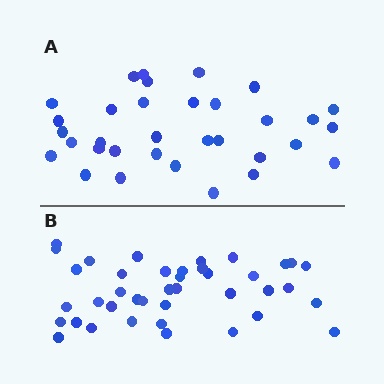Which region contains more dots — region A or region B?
Region B (the bottom region) has more dots.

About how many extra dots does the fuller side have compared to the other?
Region B has roughly 8 or so more dots than region A.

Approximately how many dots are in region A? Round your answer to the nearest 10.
About 30 dots. (The exact count is 33, which rounds to 30.)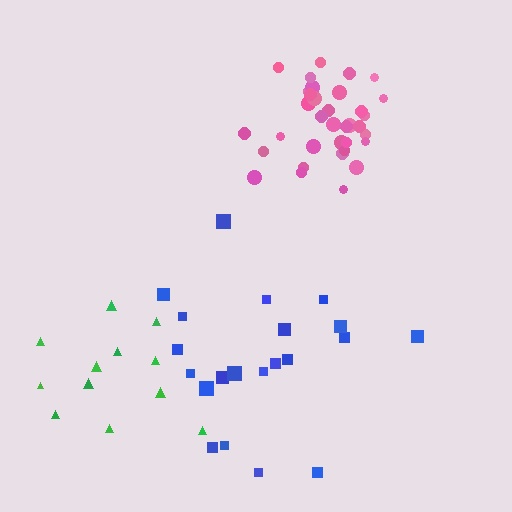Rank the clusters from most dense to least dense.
pink, blue, green.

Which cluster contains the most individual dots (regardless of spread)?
Pink (35).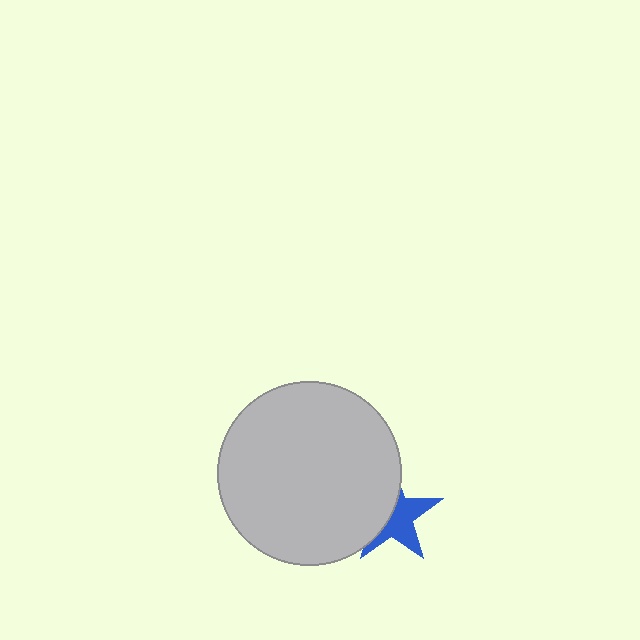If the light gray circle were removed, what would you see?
You would see the complete blue star.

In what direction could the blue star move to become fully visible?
The blue star could move right. That would shift it out from behind the light gray circle entirely.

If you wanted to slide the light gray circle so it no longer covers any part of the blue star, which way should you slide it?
Slide it left — that is the most direct way to separate the two shapes.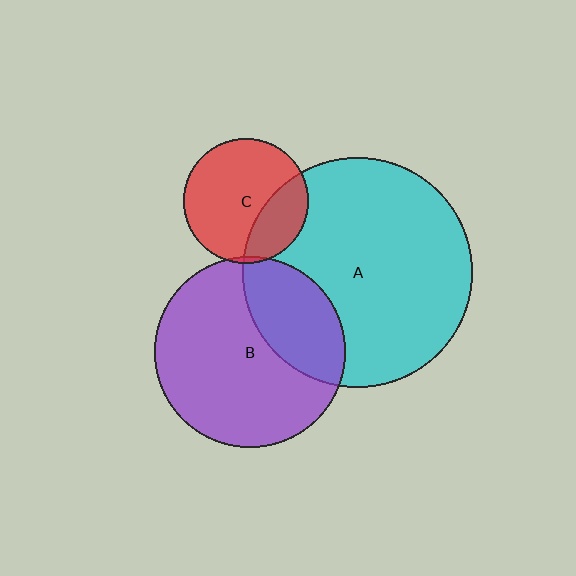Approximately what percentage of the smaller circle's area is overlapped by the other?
Approximately 30%.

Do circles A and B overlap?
Yes.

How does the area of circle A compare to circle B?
Approximately 1.5 times.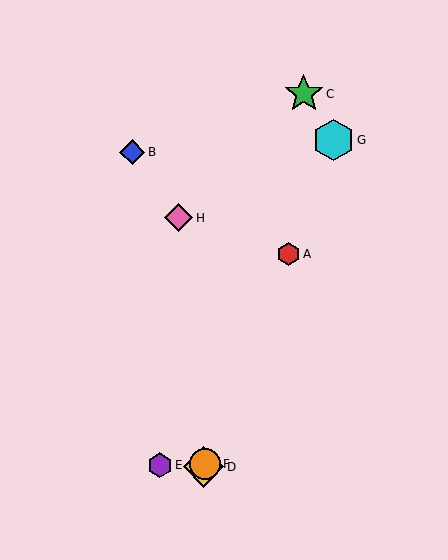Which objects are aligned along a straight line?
Objects A, D, F, G are aligned along a straight line.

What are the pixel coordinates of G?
Object G is at (333, 140).